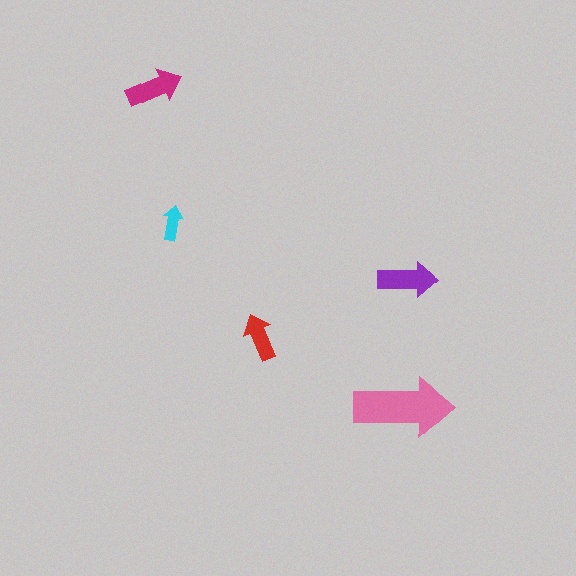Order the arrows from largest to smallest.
the pink one, the purple one, the magenta one, the red one, the cyan one.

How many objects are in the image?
There are 5 objects in the image.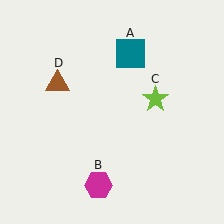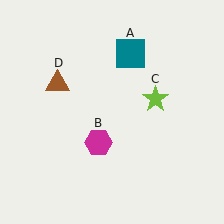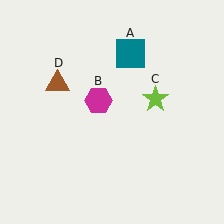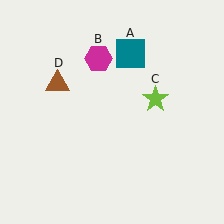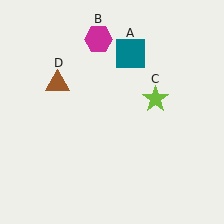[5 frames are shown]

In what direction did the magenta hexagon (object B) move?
The magenta hexagon (object B) moved up.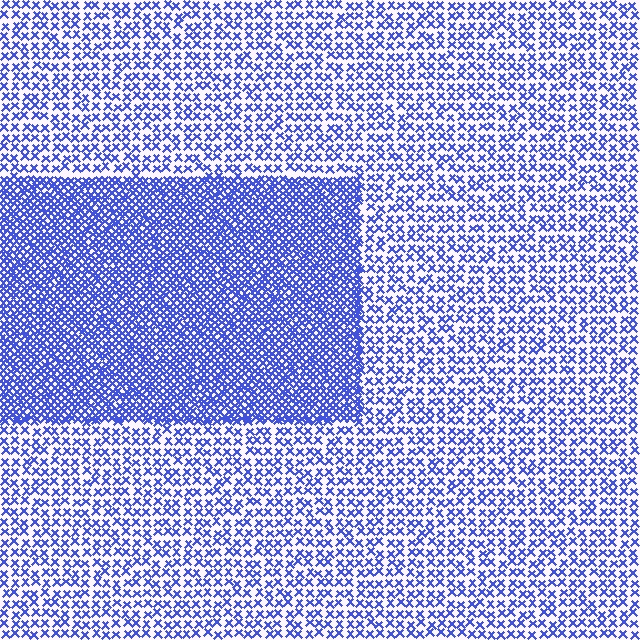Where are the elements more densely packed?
The elements are more densely packed inside the rectangle boundary.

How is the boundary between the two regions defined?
The boundary is defined by a change in element density (approximately 2.2x ratio). All elements are the same color, size, and shape.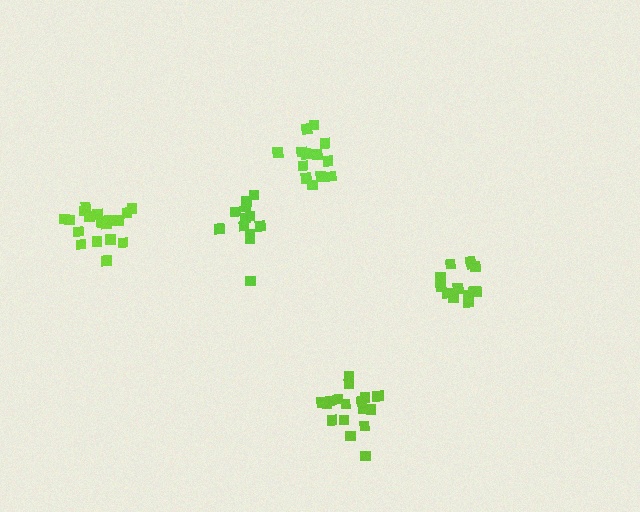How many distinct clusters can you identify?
There are 5 distinct clusters.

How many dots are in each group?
Group 1: 13 dots, Group 2: 12 dots, Group 3: 15 dots, Group 4: 18 dots, Group 5: 18 dots (76 total).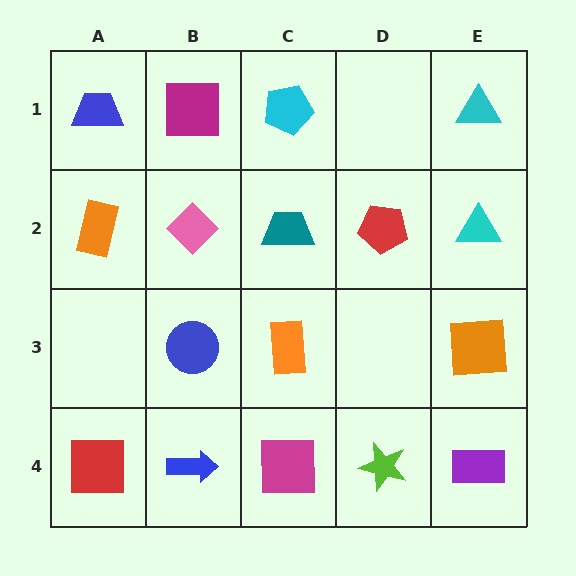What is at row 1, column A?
A blue trapezoid.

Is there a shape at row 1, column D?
No, that cell is empty.